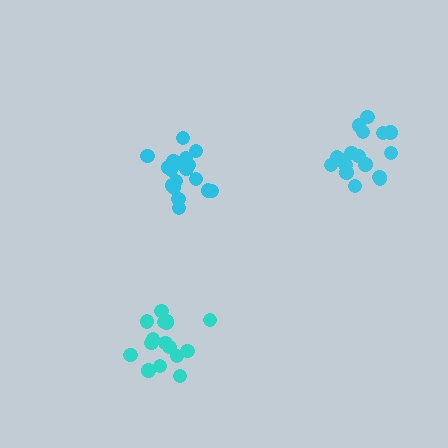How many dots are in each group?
Group 1: 18 dots, Group 2: 16 dots, Group 3: 17 dots (51 total).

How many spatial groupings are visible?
There are 3 spatial groupings.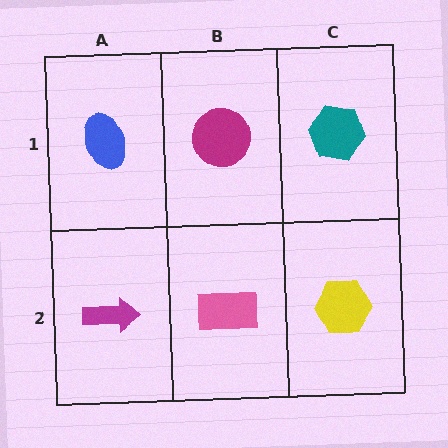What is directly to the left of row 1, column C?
A magenta circle.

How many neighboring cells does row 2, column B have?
3.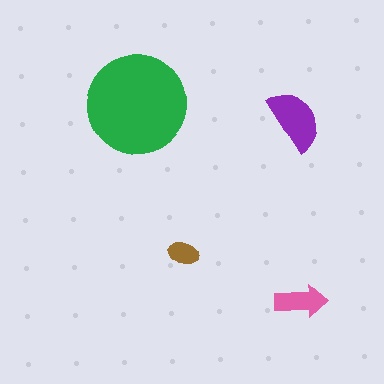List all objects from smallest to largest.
The brown ellipse, the pink arrow, the purple semicircle, the green circle.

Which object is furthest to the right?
The purple semicircle is rightmost.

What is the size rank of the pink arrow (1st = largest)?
3rd.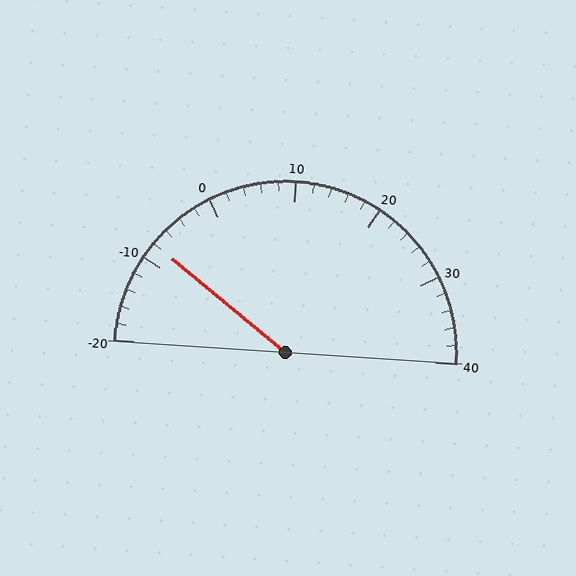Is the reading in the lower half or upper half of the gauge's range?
The reading is in the lower half of the range (-20 to 40).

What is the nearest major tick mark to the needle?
The nearest major tick mark is -10.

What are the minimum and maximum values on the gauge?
The gauge ranges from -20 to 40.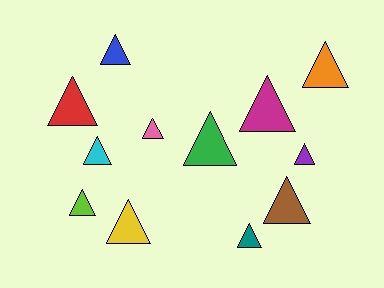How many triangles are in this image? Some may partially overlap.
There are 12 triangles.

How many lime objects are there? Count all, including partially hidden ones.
There is 1 lime object.